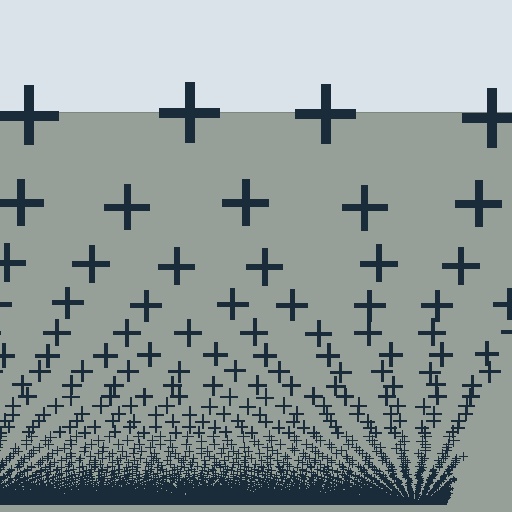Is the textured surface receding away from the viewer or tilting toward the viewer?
The surface appears to tilt toward the viewer. Texture elements get larger and sparser toward the top.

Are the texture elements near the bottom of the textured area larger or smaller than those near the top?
Smaller. The gradient is inverted — elements near the bottom are smaller and denser.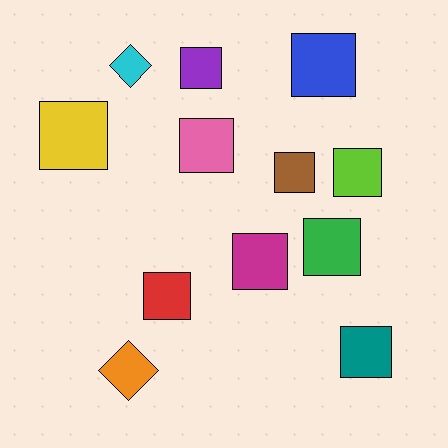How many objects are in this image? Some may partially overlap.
There are 12 objects.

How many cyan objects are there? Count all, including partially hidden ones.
There is 1 cyan object.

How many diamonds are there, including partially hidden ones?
There are 2 diamonds.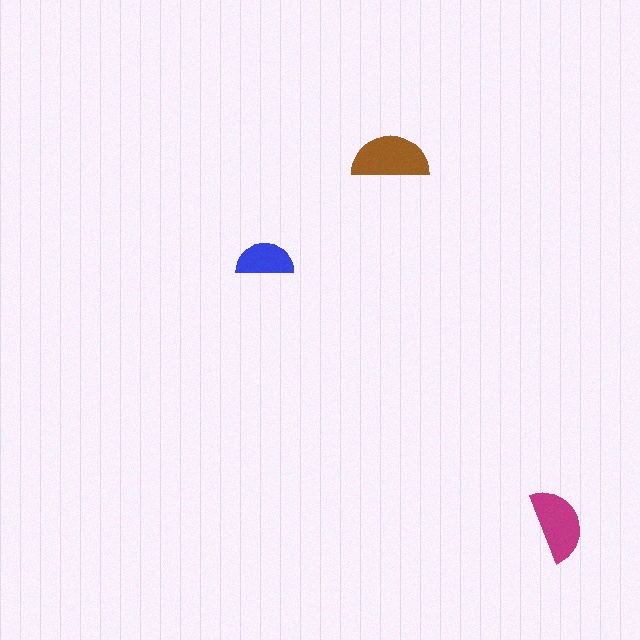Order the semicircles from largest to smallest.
the brown one, the magenta one, the blue one.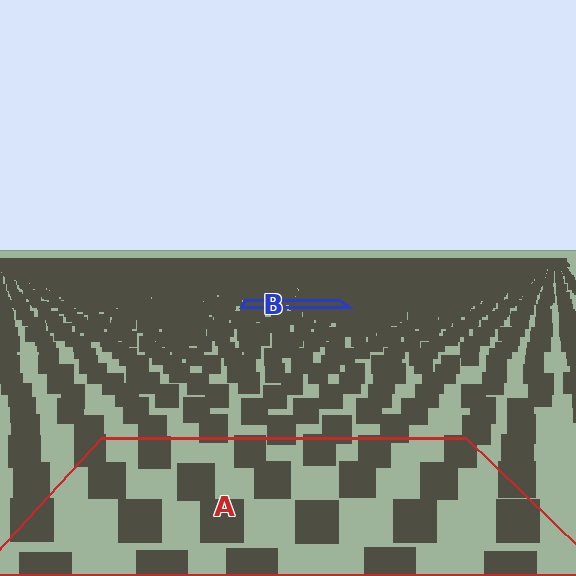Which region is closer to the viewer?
Region A is closer. The texture elements there are larger and more spread out.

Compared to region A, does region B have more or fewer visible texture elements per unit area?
Region B has more texture elements per unit area — they are packed more densely because it is farther away.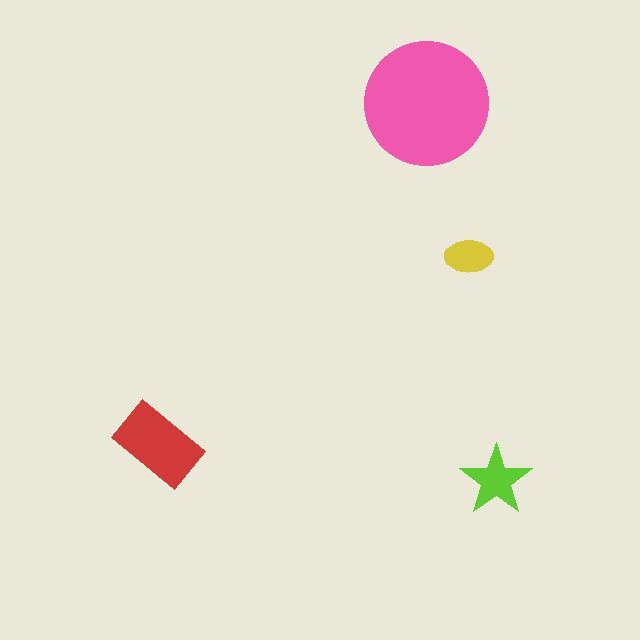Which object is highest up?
The pink circle is topmost.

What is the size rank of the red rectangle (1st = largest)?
2nd.